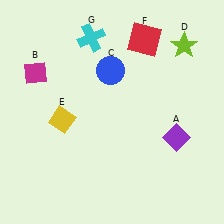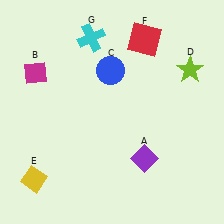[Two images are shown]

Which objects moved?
The objects that moved are: the purple diamond (A), the lime star (D), the yellow diamond (E).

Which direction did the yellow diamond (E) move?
The yellow diamond (E) moved down.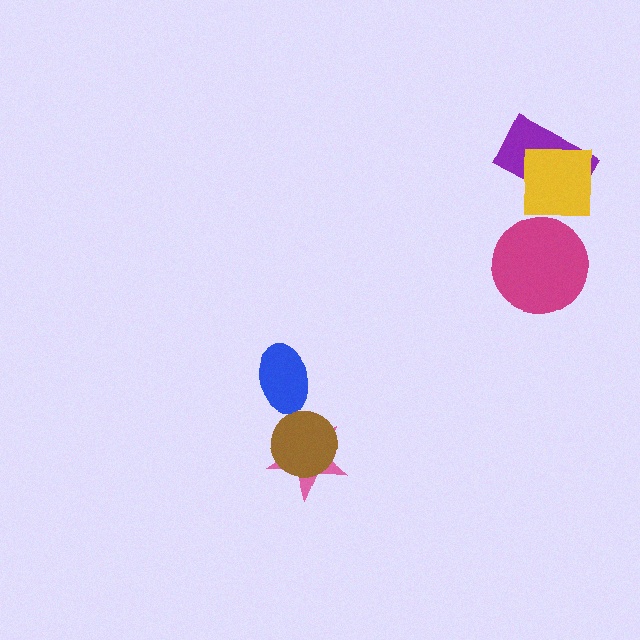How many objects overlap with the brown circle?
1 object overlaps with the brown circle.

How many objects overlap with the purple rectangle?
1 object overlaps with the purple rectangle.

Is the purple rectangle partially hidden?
Yes, it is partially covered by another shape.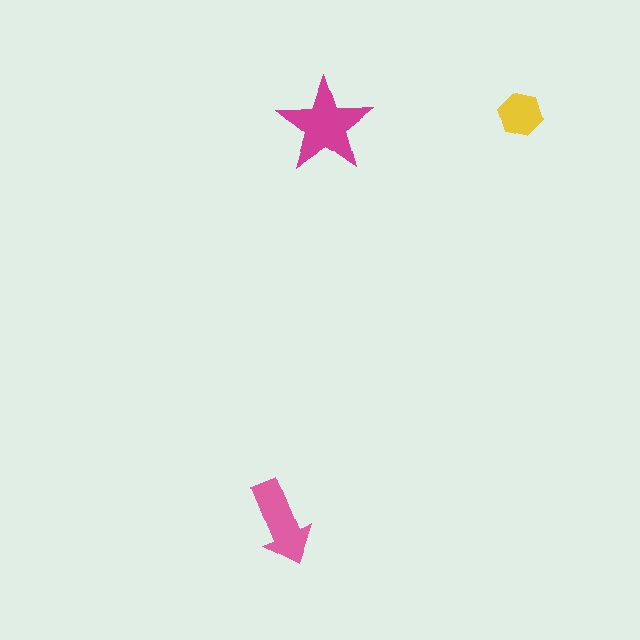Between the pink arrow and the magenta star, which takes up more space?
The magenta star.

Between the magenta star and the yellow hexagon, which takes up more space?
The magenta star.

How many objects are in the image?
There are 3 objects in the image.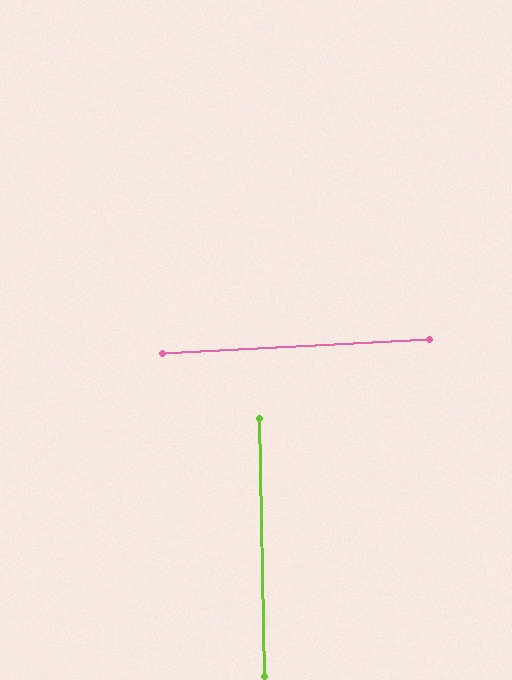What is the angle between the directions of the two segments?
Approximately 88 degrees.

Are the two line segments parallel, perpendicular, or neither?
Perpendicular — they meet at approximately 88°.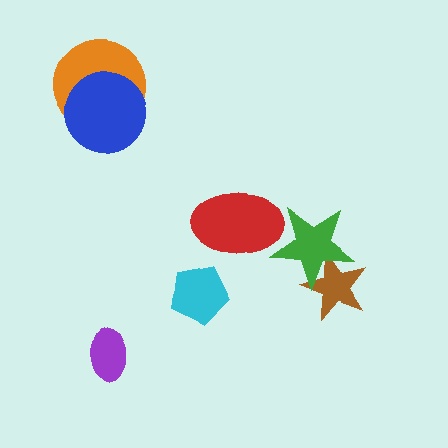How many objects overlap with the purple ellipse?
0 objects overlap with the purple ellipse.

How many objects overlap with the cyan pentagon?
0 objects overlap with the cyan pentagon.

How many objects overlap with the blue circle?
1 object overlaps with the blue circle.